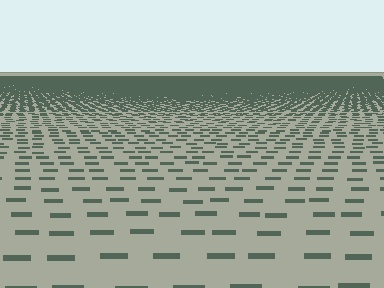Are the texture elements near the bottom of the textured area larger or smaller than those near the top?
Larger. Near the bottom, elements are closer to the viewer and appear at a bigger on-screen size.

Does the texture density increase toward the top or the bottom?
Density increases toward the top.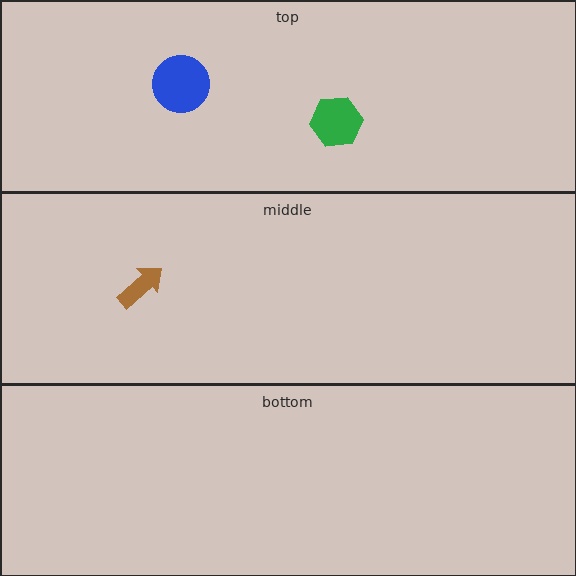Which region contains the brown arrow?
The middle region.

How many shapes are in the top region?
2.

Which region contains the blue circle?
The top region.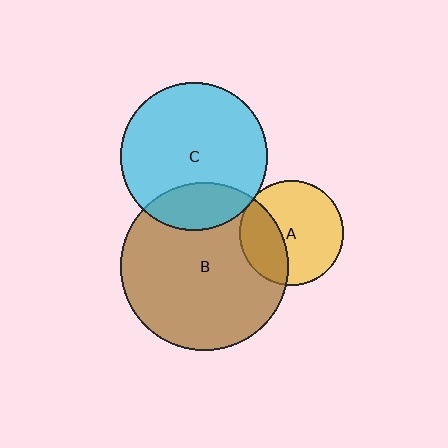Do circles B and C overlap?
Yes.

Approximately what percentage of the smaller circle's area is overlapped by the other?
Approximately 20%.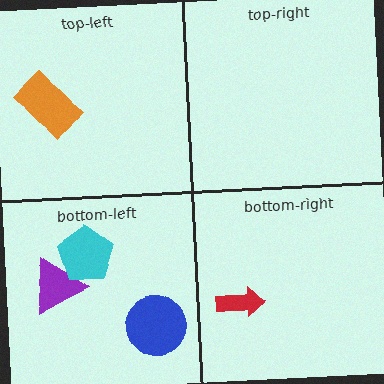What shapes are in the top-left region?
The orange rectangle.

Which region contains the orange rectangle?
The top-left region.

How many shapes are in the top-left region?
1.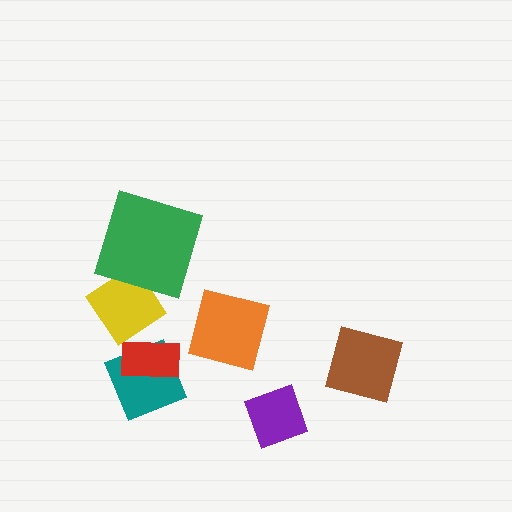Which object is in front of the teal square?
The red rectangle is in front of the teal square.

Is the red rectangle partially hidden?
No, no other shape covers it.